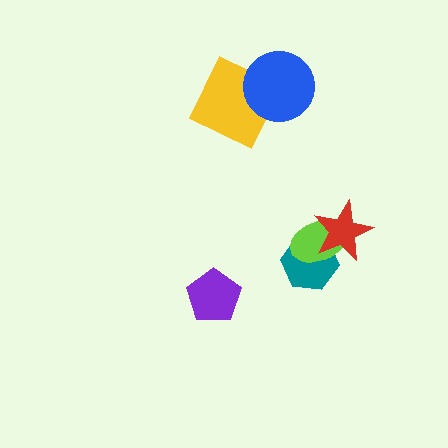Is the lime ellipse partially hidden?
Yes, it is partially covered by another shape.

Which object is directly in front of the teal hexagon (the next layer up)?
The lime ellipse is directly in front of the teal hexagon.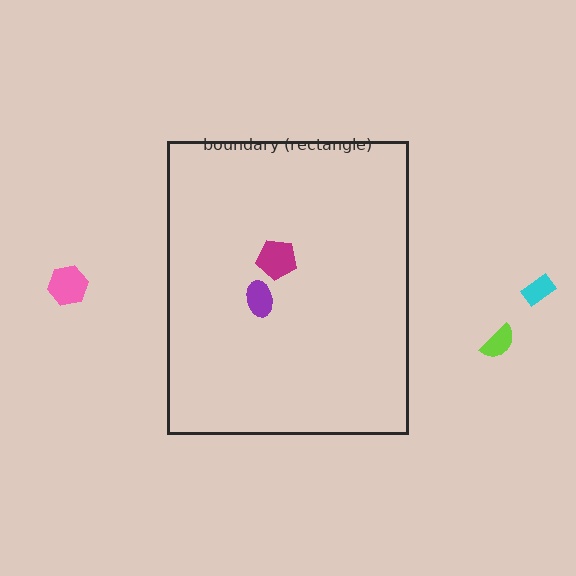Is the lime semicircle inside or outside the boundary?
Outside.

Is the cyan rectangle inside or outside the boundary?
Outside.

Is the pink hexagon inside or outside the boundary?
Outside.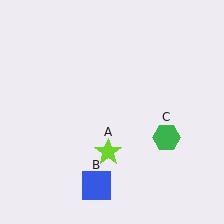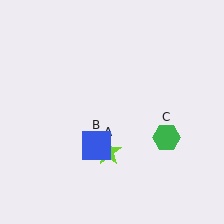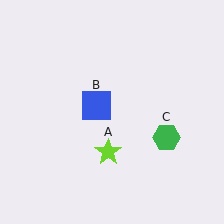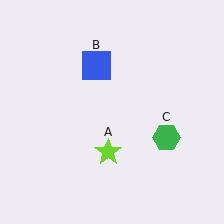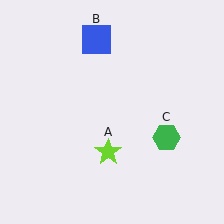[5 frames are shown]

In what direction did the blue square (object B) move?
The blue square (object B) moved up.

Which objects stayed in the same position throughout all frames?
Lime star (object A) and green hexagon (object C) remained stationary.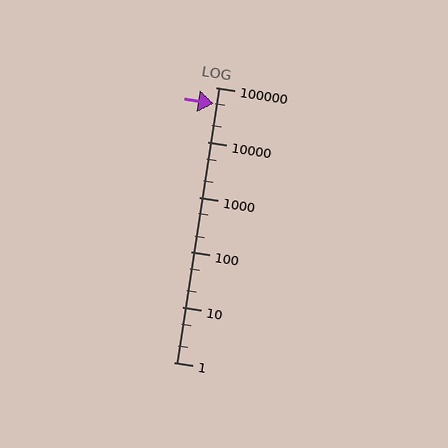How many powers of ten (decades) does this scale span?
The scale spans 5 decades, from 1 to 100000.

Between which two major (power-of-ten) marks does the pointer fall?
The pointer is between 10000 and 100000.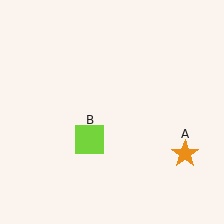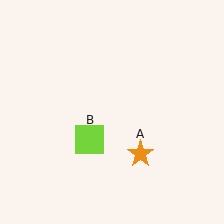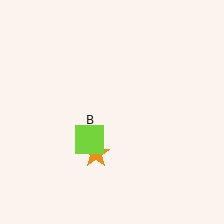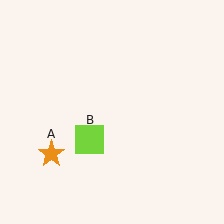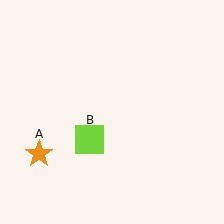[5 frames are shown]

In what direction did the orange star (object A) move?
The orange star (object A) moved left.